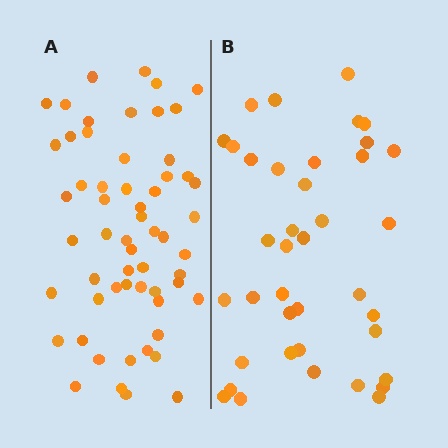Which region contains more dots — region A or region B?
Region A (the left region) has more dots.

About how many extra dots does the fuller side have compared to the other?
Region A has approximately 20 more dots than region B.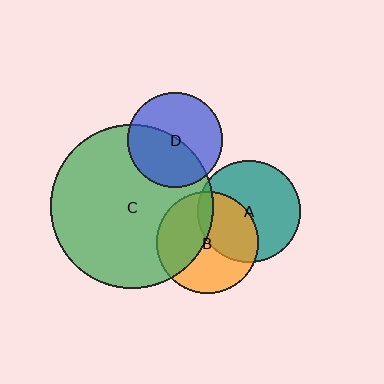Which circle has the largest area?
Circle C (green).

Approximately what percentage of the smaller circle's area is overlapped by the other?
Approximately 45%.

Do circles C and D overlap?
Yes.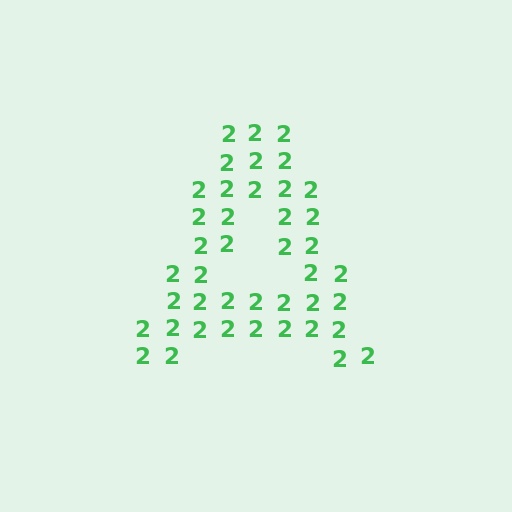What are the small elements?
The small elements are digit 2's.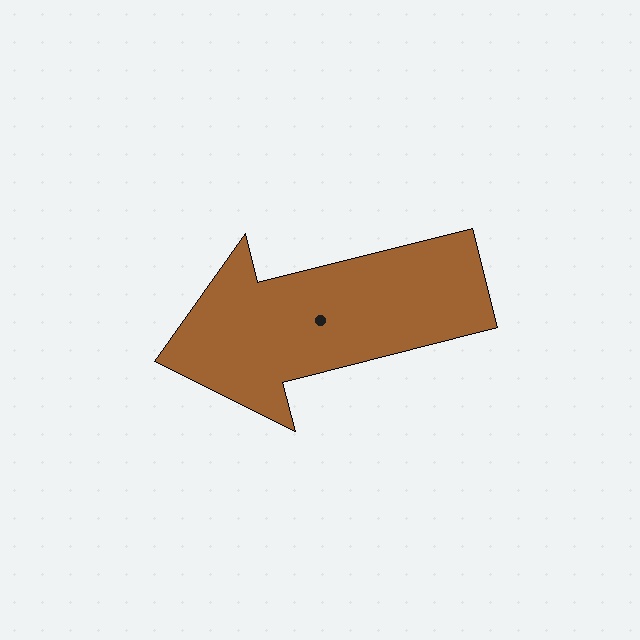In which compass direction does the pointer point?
West.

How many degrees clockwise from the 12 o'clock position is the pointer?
Approximately 256 degrees.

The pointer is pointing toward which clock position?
Roughly 9 o'clock.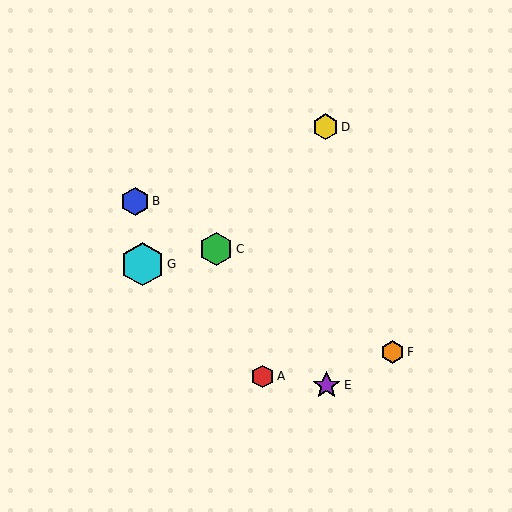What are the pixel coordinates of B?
Object B is at (135, 201).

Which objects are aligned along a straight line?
Objects B, C, F are aligned along a straight line.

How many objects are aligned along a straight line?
3 objects (B, C, F) are aligned along a straight line.